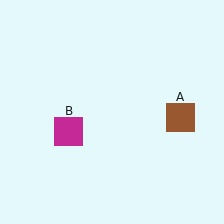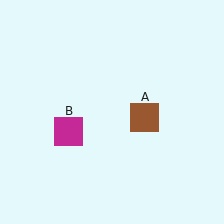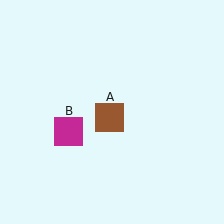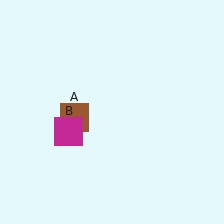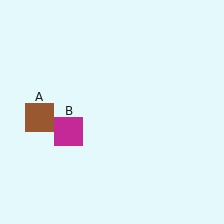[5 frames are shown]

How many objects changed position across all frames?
1 object changed position: brown square (object A).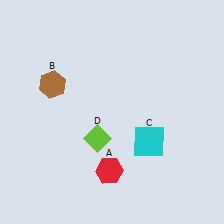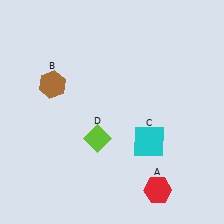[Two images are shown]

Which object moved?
The red hexagon (A) moved right.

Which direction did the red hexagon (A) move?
The red hexagon (A) moved right.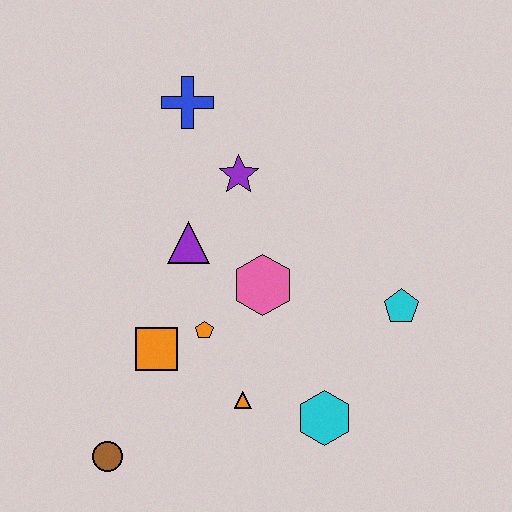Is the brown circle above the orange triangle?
No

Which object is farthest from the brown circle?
The blue cross is farthest from the brown circle.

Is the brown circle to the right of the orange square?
No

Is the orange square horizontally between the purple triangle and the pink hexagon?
No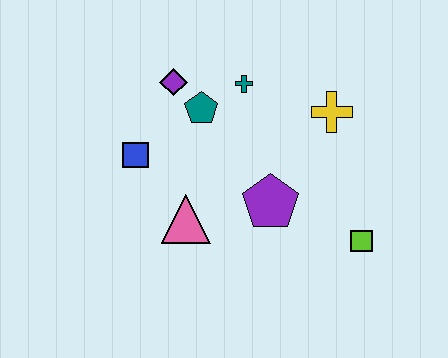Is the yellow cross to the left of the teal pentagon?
No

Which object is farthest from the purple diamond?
The lime square is farthest from the purple diamond.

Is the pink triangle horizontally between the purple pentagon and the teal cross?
No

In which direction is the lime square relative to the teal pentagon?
The lime square is to the right of the teal pentagon.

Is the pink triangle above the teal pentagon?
No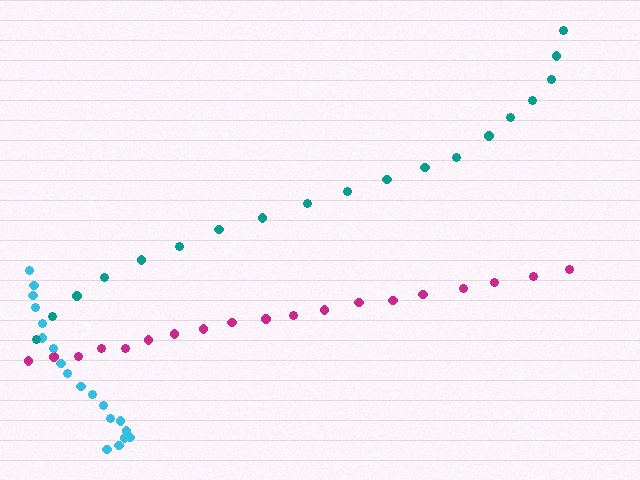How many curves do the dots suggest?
There are 3 distinct paths.